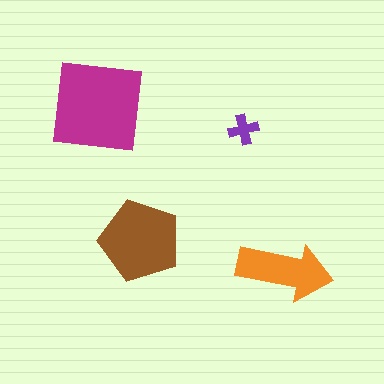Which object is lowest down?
The orange arrow is bottommost.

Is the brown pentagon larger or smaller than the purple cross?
Larger.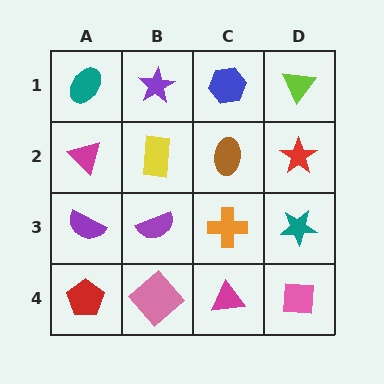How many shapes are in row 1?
4 shapes.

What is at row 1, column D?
A lime triangle.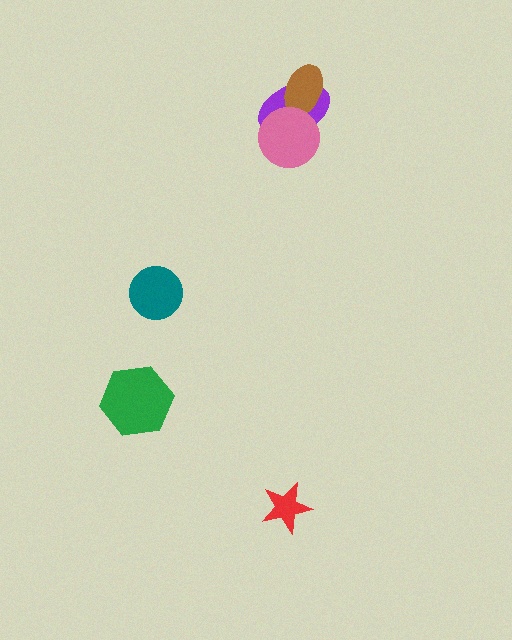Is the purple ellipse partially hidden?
Yes, it is partially covered by another shape.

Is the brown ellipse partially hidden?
Yes, it is partially covered by another shape.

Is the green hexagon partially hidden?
No, no other shape covers it.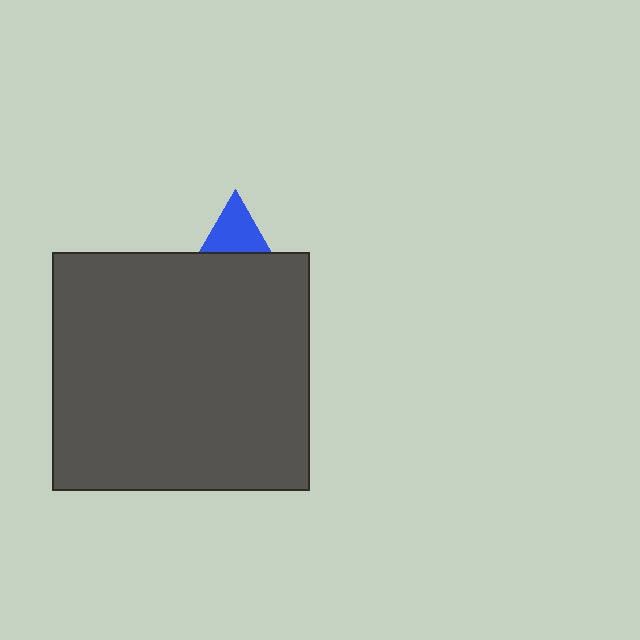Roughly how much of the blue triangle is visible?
A small part of it is visible (roughly 32%).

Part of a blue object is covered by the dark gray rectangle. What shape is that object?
It is a triangle.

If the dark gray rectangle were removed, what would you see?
You would see the complete blue triangle.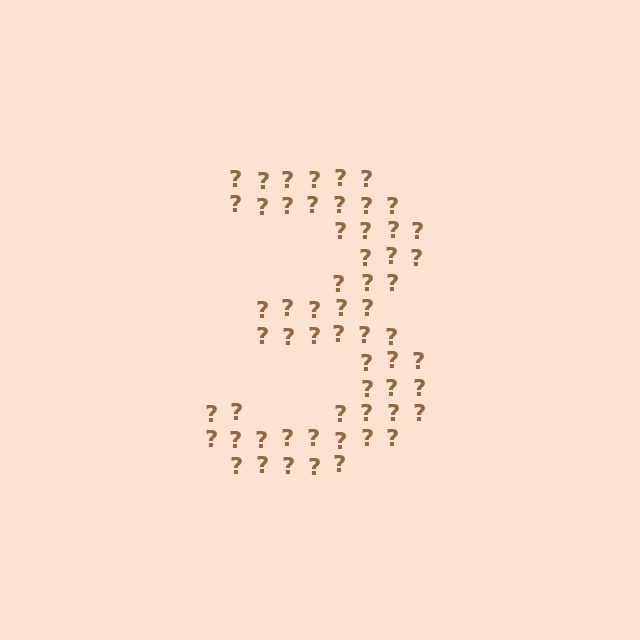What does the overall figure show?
The overall figure shows the digit 3.